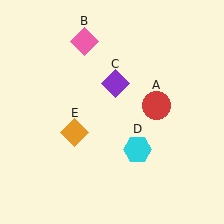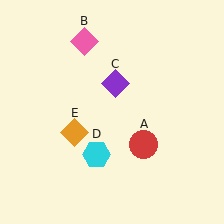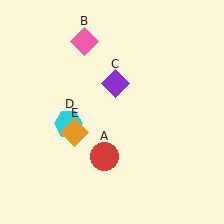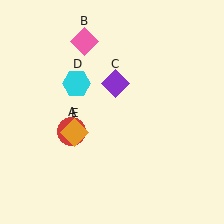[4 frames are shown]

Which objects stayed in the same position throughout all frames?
Pink diamond (object B) and purple diamond (object C) and orange diamond (object E) remained stationary.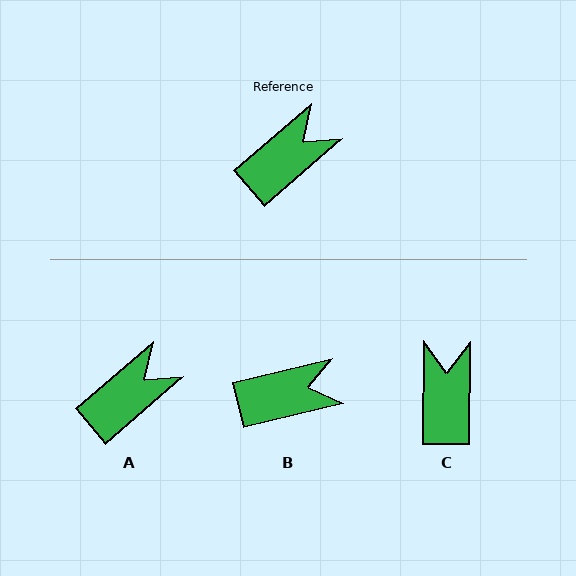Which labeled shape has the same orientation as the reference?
A.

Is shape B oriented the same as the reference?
No, it is off by about 27 degrees.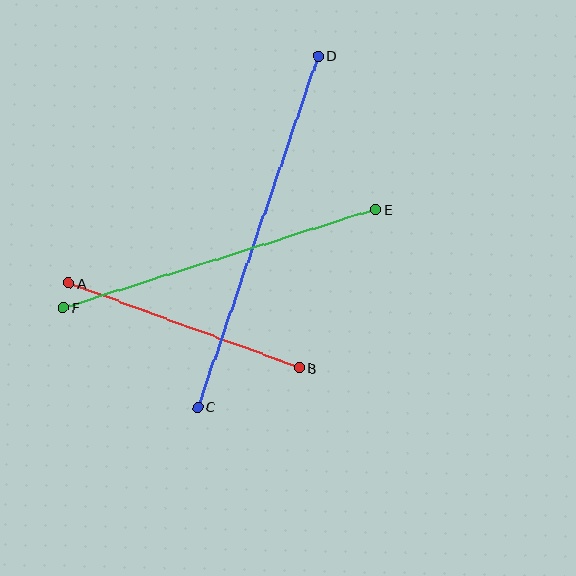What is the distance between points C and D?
The distance is approximately 372 pixels.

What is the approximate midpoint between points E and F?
The midpoint is at approximately (219, 259) pixels.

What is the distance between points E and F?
The distance is approximately 327 pixels.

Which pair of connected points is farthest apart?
Points C and D are farthest apart.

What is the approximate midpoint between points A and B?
The midpoint is at approximately (184, 326) pixels.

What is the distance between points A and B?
The distance is approximately 246 pixels.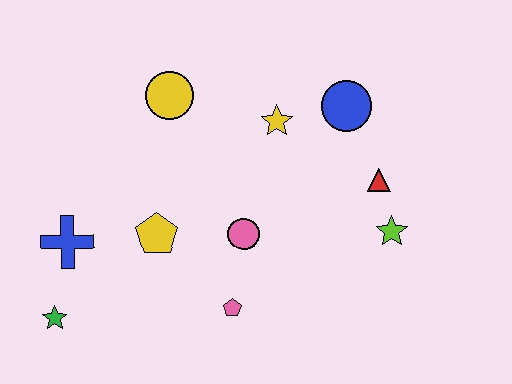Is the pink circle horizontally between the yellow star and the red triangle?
No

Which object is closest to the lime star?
The red triangle is closest to the lime star.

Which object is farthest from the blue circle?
The green star is farthest from the blue circle.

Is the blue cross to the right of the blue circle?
No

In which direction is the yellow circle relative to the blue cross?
The yellow circle is above the blue cross.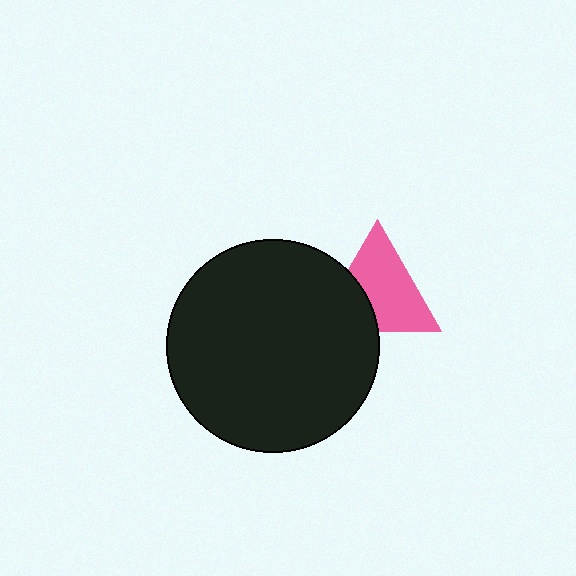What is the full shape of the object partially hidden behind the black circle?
The partially hidden object is a pink triangle.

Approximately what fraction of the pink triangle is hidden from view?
Roughly 32% of the pink triangle is hidden behind the black circle.